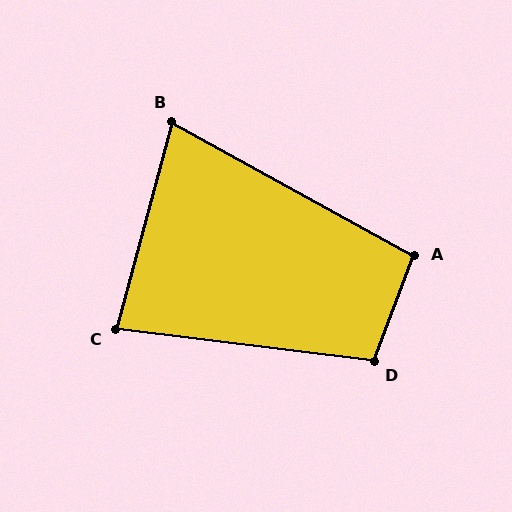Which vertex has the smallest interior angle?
B, at approximately 76 degrees.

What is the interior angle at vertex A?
Approximately 98 degrees (obtuse).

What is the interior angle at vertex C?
Approximately 82 degrees (acute).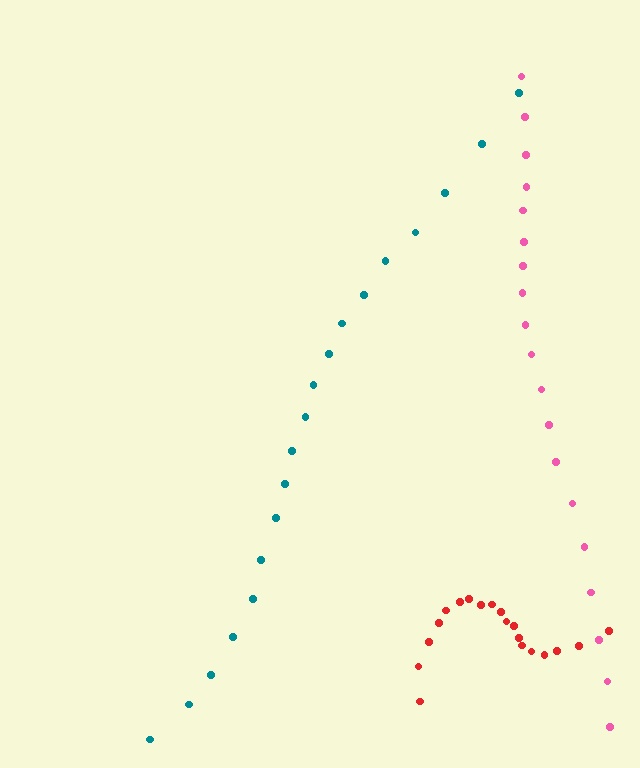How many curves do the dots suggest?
There are 3 distinct paths.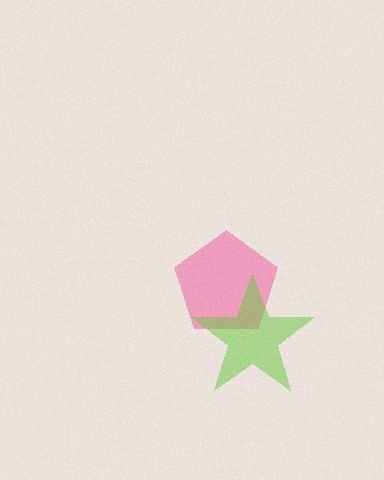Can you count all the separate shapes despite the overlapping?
Yes, there are 2 separate shapes.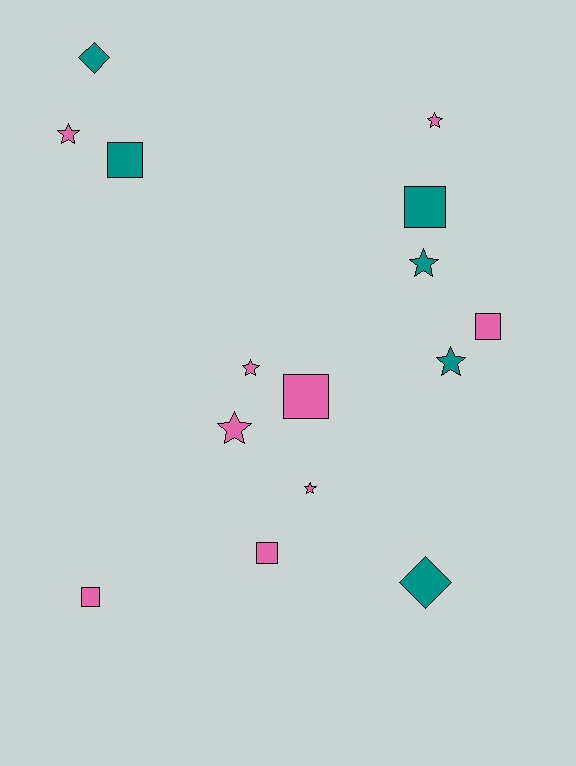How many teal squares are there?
There are 2 teal squares.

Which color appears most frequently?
Pink, with 9 objects.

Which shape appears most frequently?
Star, with 7 objects.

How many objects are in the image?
There are 15 objects.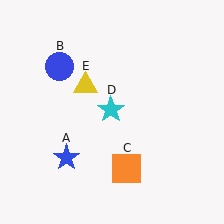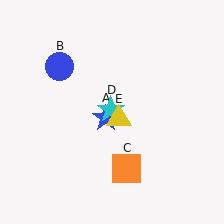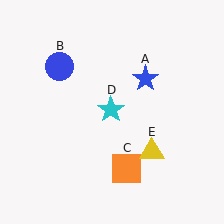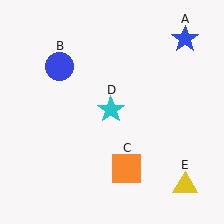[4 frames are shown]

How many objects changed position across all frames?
2 objects changed position: blue star (object A), yellow triangle (object E).